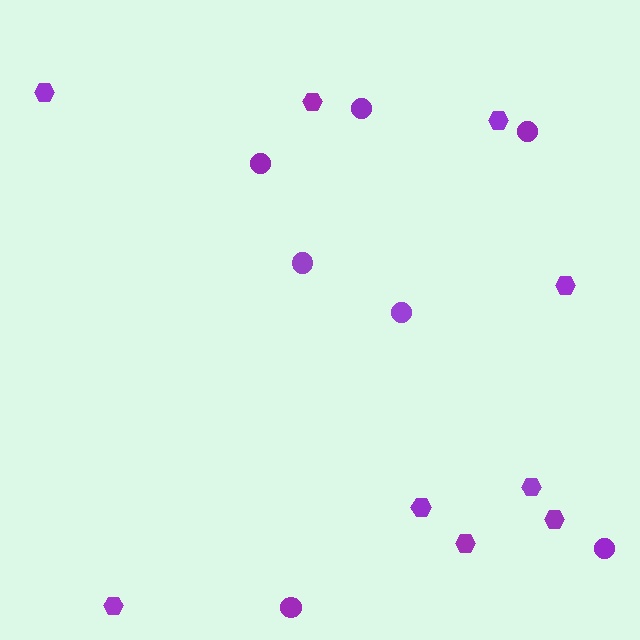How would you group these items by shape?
There are 2 groups: one group of hexagons (9) and one group of circles (7).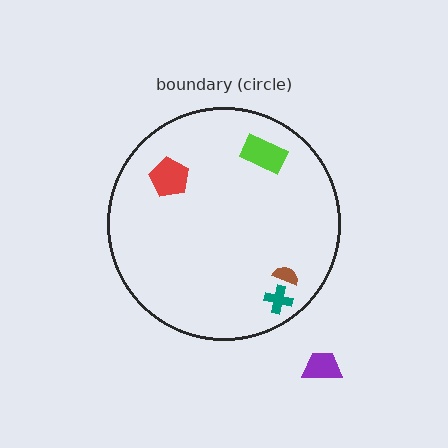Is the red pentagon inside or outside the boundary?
Inside.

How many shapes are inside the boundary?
4 inside, 1 outside.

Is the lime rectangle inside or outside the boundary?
Inside.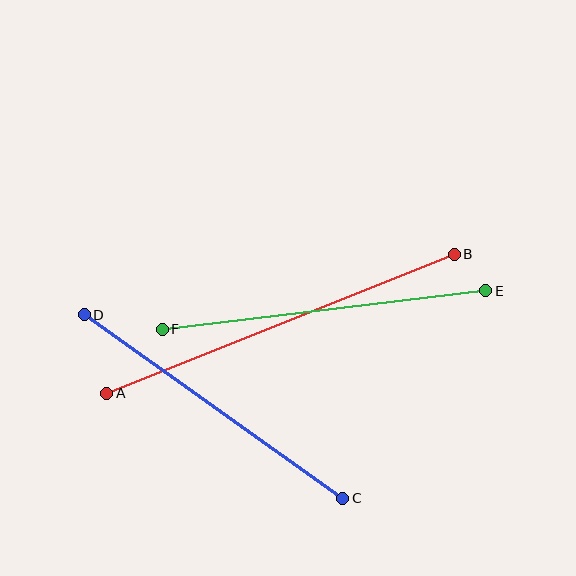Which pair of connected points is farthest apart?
Points A and B are farthest apart.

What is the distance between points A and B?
The distance is approximately 374 pixels.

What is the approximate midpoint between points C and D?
The midpoint is at approximately (214, 407) pixels.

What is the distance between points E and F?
The distance is approximately 325 pixels.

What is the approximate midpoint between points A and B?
The midpoint is at approximately (280, 324) pixels.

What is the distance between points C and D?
The distance is approximately 317 pixels.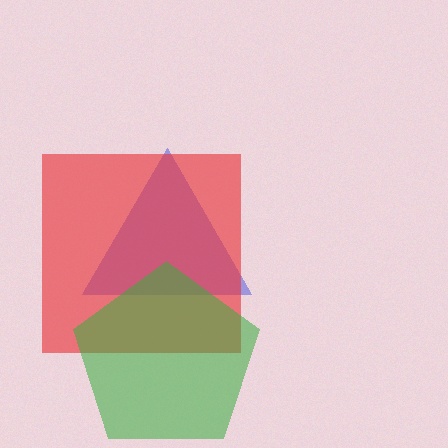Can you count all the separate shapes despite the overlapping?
Yes, there are 3 separate shapes.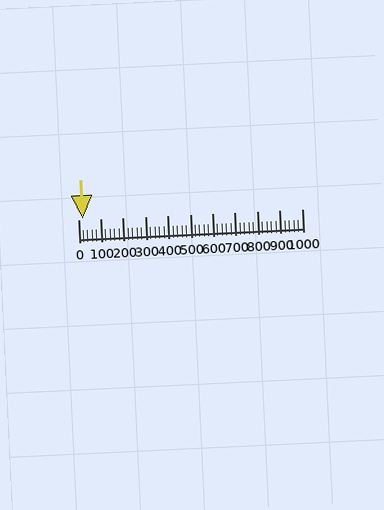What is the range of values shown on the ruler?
The ruler shows values from 0 to 1000.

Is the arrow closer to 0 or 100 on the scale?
The arrow is closer to 0.